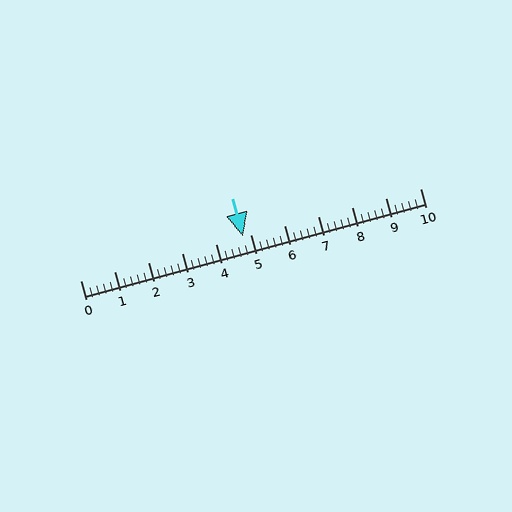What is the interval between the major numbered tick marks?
The major tick marks are spaced 1 units apart.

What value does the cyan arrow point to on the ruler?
The cyan arrow points to approximately 4.8.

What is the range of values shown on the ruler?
The ruler shows values from 0 to 10.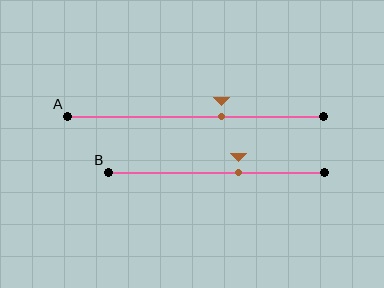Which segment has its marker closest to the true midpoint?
Segment B has its marker closest to the true midpoint.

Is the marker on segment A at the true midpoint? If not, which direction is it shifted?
No, the marker on segment A is shifted to the right by about 10% of the segment length.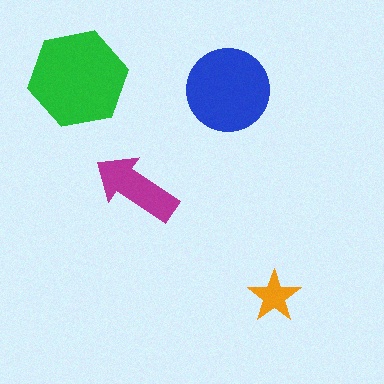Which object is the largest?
The green hexagon.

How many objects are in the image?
There are 4 objects in the image.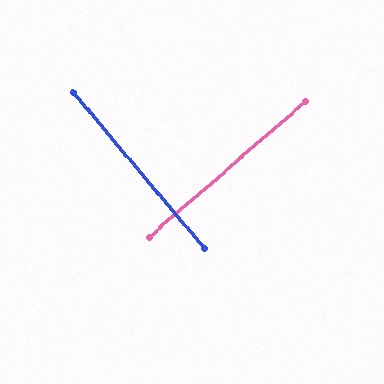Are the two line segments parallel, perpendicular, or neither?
Perpendicular — they meet at approximately 89°.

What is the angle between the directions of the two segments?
Approximately 89 degrees.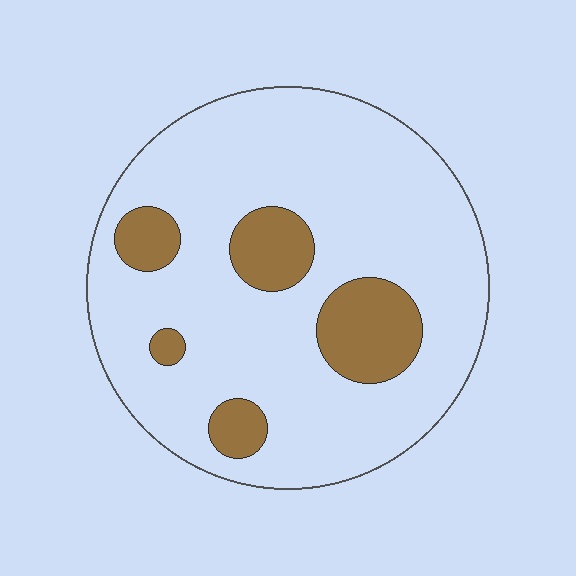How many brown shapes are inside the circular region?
5.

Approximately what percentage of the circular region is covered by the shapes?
Approximately 15%.